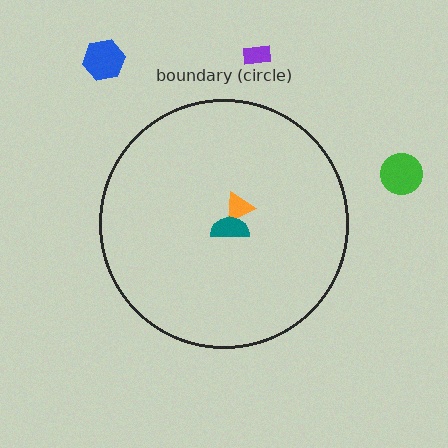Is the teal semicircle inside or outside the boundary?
Inside.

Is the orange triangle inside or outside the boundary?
Inside.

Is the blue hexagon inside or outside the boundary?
Outside.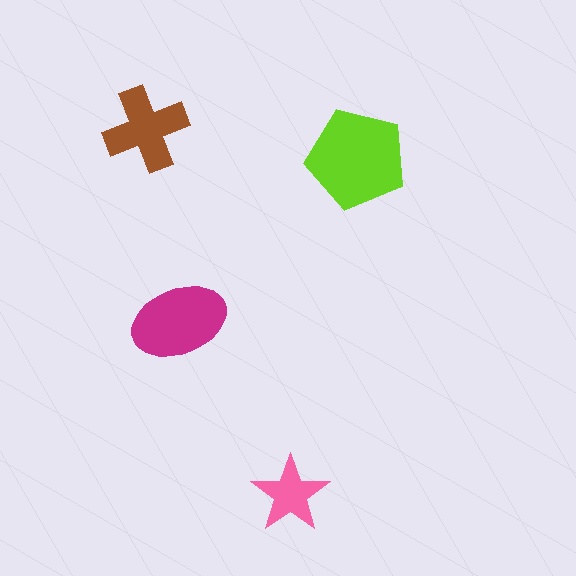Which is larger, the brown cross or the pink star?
The brown cross.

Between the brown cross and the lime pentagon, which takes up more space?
The lime pentagon.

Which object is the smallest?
The pink star.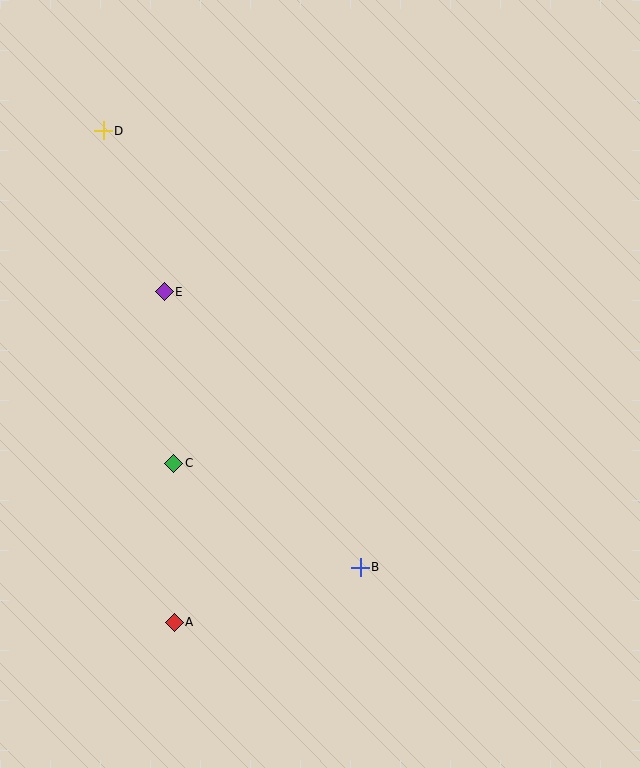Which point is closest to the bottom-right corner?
Point B is closest to the bottom-right corner.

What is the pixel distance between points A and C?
The distance between A and C is 159 pixels.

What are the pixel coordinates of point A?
Point A is at (174, 622).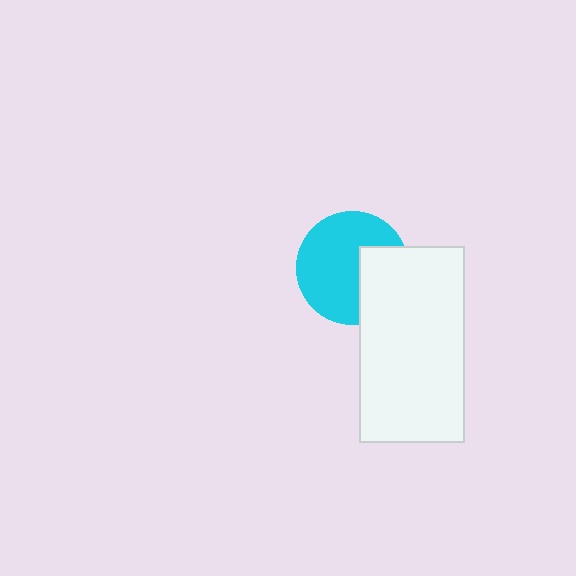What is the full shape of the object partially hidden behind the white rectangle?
The partially hidden object is a cyan circle.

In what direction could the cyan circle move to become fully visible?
The cyan circle could move left. That would shift it out from behind the white rectangle entirely.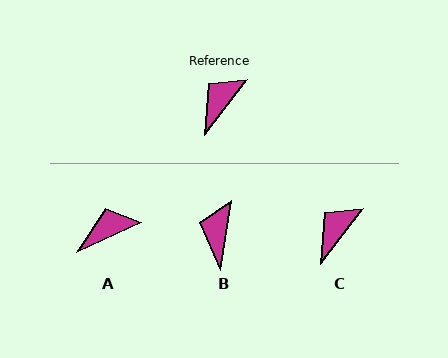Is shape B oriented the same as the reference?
No, it is off by about 28 degrees.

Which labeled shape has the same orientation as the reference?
C.